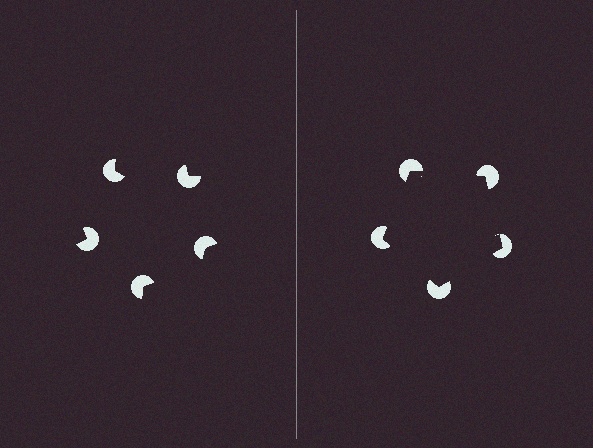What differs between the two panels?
The pac-man discs are positioned identically on both sides; only the wedge orientations differ. On the right they align to a pentagon; on the left they are misaligned.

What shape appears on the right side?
An illusory pentagon.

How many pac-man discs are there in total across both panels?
10 — 5 on each side.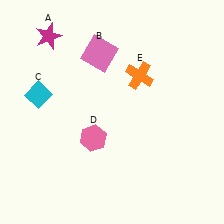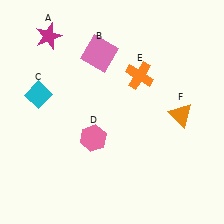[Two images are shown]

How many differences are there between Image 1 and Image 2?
There is 1 difference between the two images.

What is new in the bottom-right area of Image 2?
An orange triangle (F) was added in the bottom-right area of Image 2.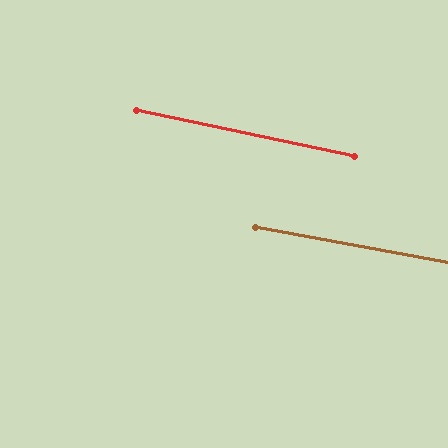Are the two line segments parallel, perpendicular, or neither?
Parallel — their directions differ by only 1.7°.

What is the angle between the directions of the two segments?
Approximately 2 degrees.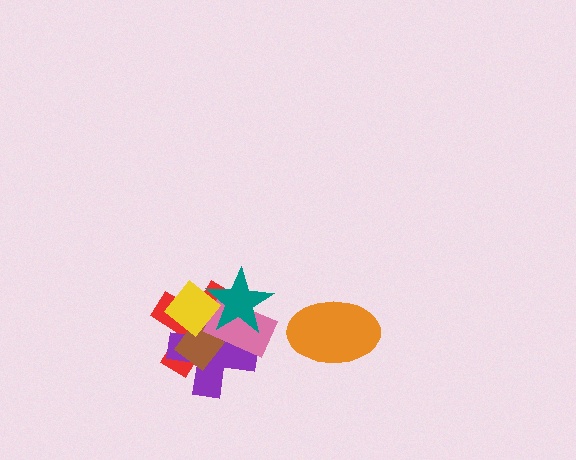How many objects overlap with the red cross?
5 objects overlap with the red cross.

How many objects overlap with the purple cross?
5 objects overlap with the purple cross.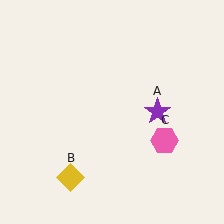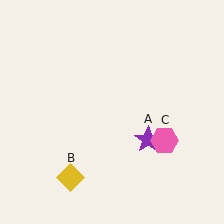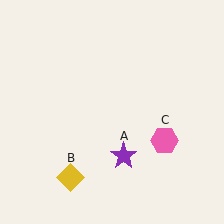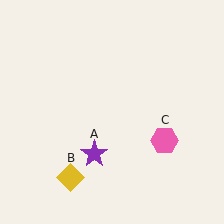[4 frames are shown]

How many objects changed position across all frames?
1 object changed position: purple star (object A).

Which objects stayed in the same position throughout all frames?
Yellow diamond (object B) and pink hexagon (object C) remained stationary.